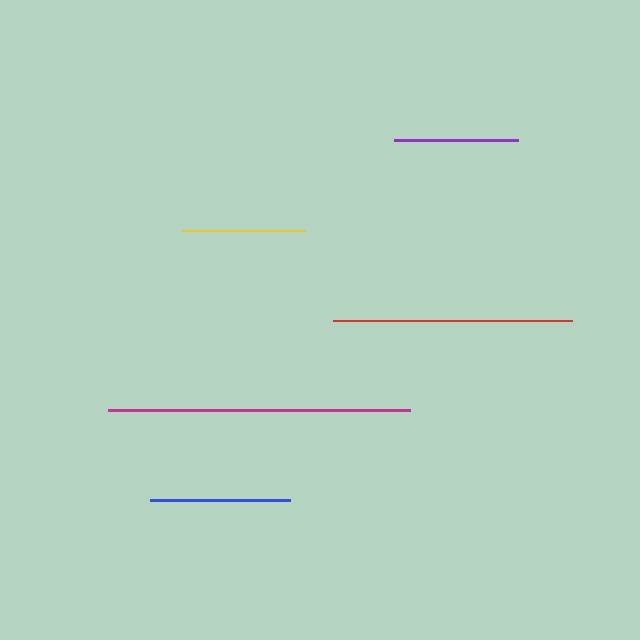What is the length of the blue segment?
The blue segment is approximately 139 pixels long.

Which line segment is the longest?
The magenta line is the longest at approximately 302 pixels.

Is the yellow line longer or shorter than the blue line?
The blue line is longer than the yellow line.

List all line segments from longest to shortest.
From longest to shortest: magenta, red, blue, yellow, purple.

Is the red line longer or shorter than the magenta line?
The magenta line is longer than the red line.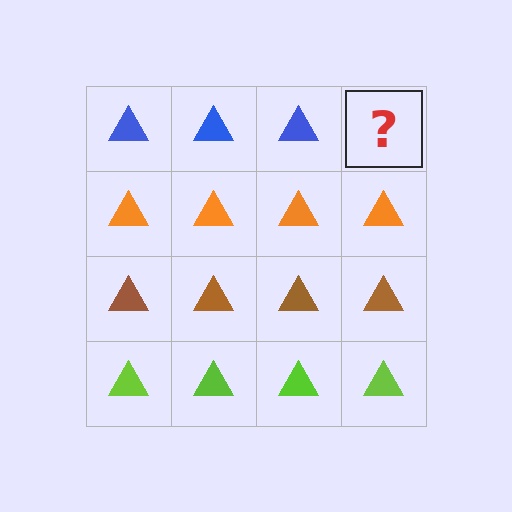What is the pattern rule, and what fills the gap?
The rule is that each row has a consistent color. The gap should be filled with a blue triangle.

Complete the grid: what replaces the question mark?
The question mark should be replaced with a blue triangle.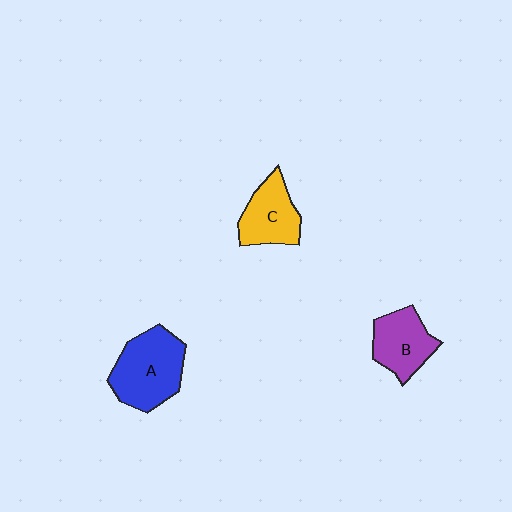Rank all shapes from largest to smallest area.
From largest to smallest: A (blue), C (yellow), B (purple).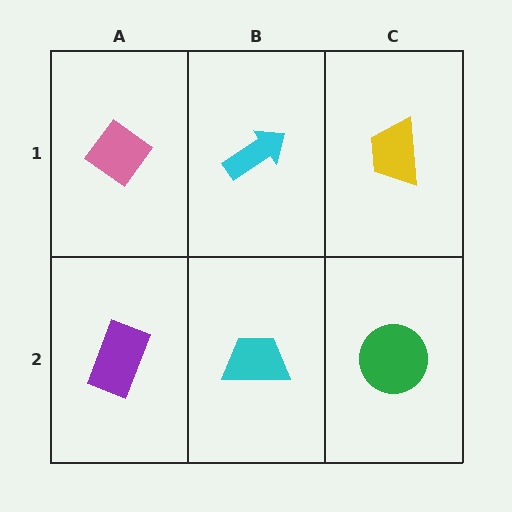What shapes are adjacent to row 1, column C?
A green circle (row 2, column C), a cyan arrow (row 1, column B).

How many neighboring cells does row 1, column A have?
2.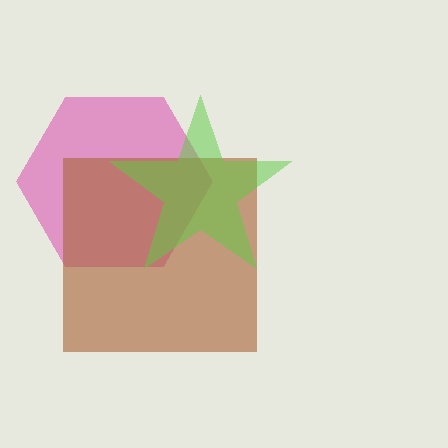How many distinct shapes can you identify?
There are 3 distinct shapes: a pink hexagon, a brown square, a lime star.